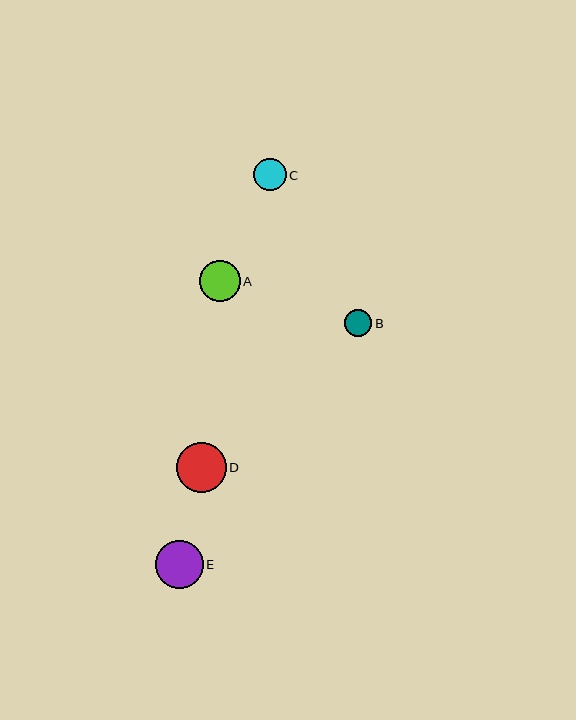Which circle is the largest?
Circle D is the largest with a size of approximately 49 pixels.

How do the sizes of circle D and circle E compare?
Circle D and circle E are approximately the same size.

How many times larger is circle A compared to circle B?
Circle A is approximately 1.5 times the size of circle B.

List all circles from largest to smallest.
From largest to smallest: D, E, A, C, B.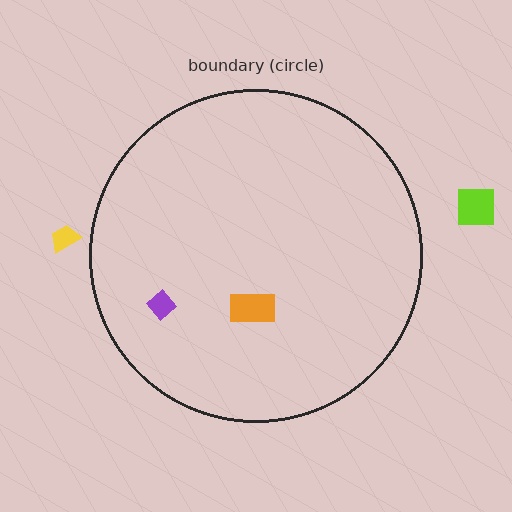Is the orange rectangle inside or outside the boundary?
Inside.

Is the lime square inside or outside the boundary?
Outside.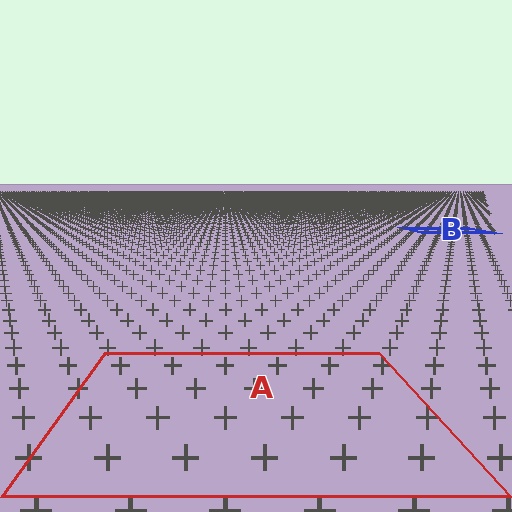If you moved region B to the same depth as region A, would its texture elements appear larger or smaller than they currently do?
They would appear larger. At a closer depth, the same texture elements are projected at a bigger on-screen size.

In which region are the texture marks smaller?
The texture marks are smaller in region B, because it is farther away.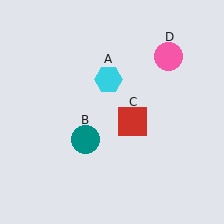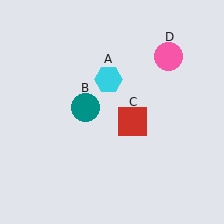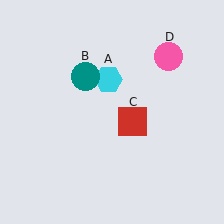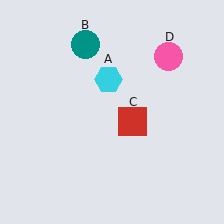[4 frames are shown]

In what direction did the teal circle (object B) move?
The teal circle (object B) moved up.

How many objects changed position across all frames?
1 object changed position: teal circle (object B).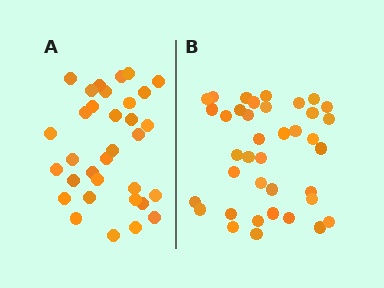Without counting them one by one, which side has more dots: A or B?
Region B (the right region) has more dots.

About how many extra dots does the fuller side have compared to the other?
Region B has about 5 more dots than region A.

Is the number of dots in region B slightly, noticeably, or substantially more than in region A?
Region B has only slightly more — the two regions are fairly close. The ratio is roughly 1.2 to 1.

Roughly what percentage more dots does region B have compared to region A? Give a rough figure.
About 15% more.